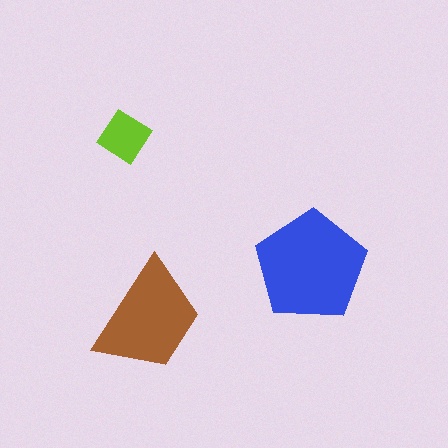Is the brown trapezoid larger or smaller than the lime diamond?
Larger.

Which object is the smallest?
The lime diamond.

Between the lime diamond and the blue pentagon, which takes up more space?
The blue pentagon.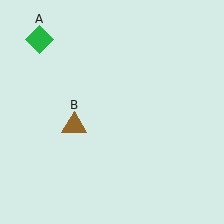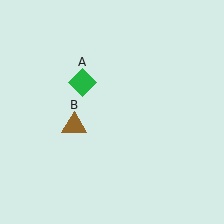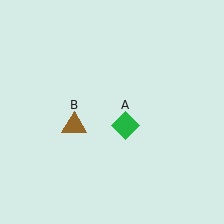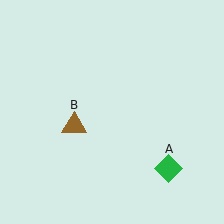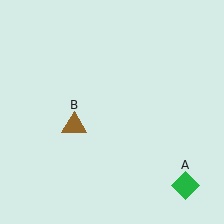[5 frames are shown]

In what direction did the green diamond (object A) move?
The green diamond (object A) moved down and to the right.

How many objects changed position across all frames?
1 object changed position: green diamond (object A).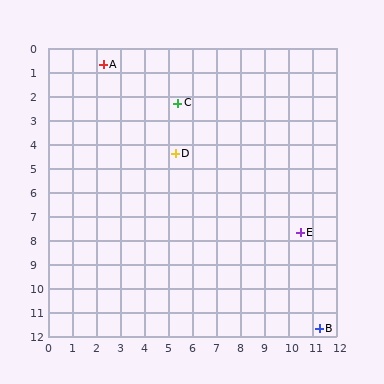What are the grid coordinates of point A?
Point A is at approximately (2.3, 0.7).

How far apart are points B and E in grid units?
Points B and E are about 4.1 grid units apart.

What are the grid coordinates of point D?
Point D is at approximately (5.3, 4.4).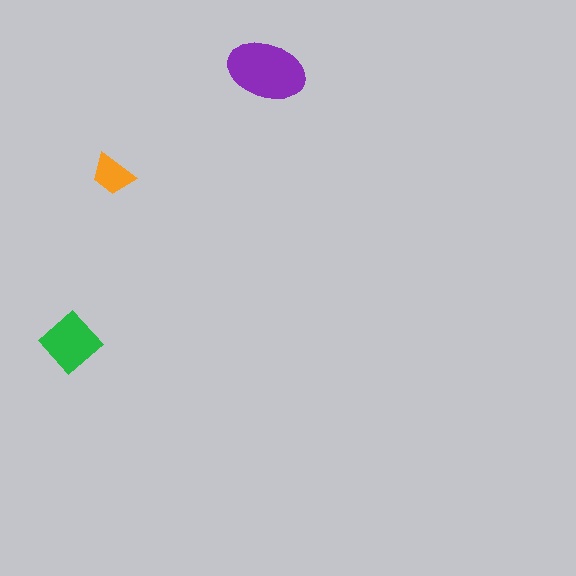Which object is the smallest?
The orange trapezoid.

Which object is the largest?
The purple ellipse.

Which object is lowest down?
The green diamond is bottommost.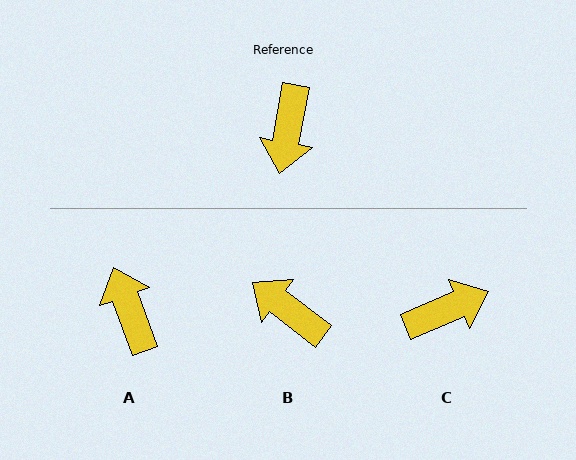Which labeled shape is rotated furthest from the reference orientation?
A, about 149 degrees away.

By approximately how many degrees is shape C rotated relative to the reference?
Approximately 123 degrees counter-clockwise.